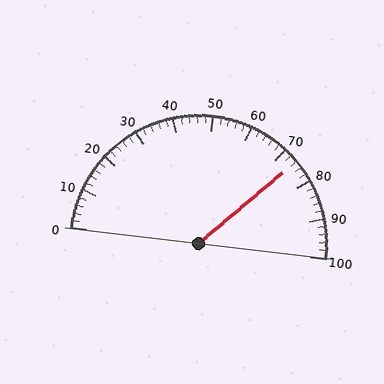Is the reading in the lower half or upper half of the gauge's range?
The reading is in the upper half of the range (0 to 100).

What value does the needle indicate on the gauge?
The needle indicates approximately 74.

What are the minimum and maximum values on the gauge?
The gauge ranges from 0 to 100.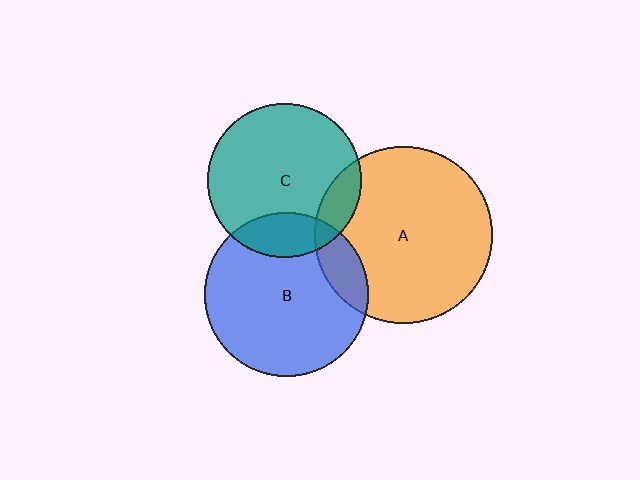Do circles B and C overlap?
Yes.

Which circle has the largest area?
Circle A (orange).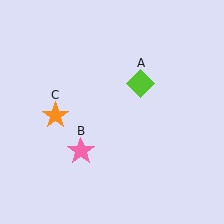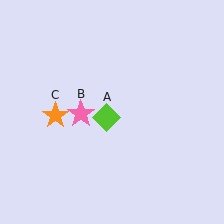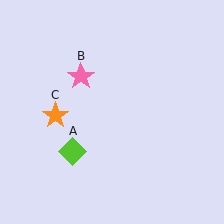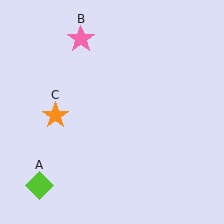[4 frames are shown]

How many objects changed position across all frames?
2 objects changed position: lime diamond (object A), pink star (object B).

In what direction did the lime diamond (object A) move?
The lime diamond (object A) moved down and to the left.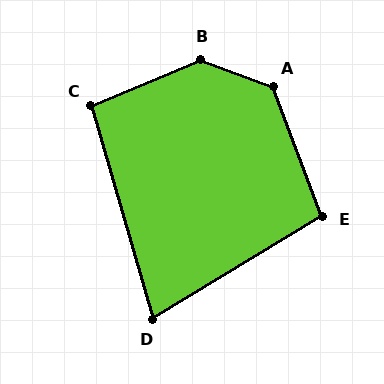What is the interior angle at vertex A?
Approximately 132 degrees (obtuse).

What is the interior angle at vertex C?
Approximately 97 degrees (obtuse).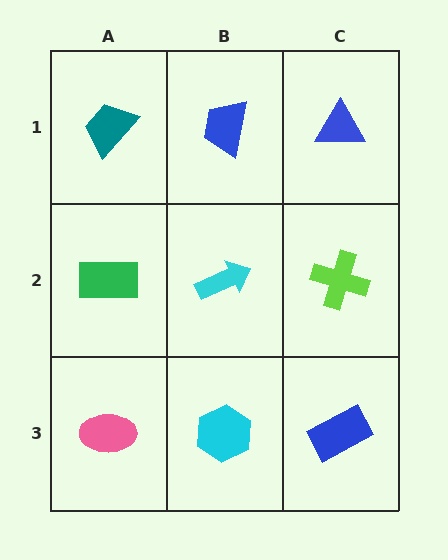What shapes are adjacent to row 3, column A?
A green rectangle (row 2, column A), a cyan hexagon (row 3, column B).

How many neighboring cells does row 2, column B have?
4.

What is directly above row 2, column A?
A teal trapezoid.